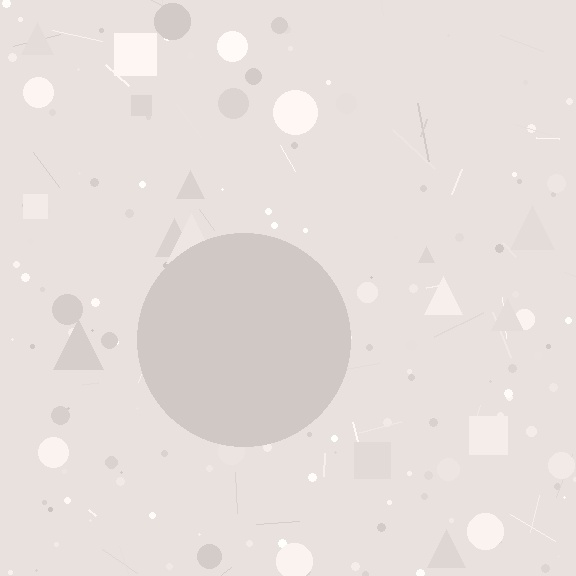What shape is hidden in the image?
A circle is hidden in the image.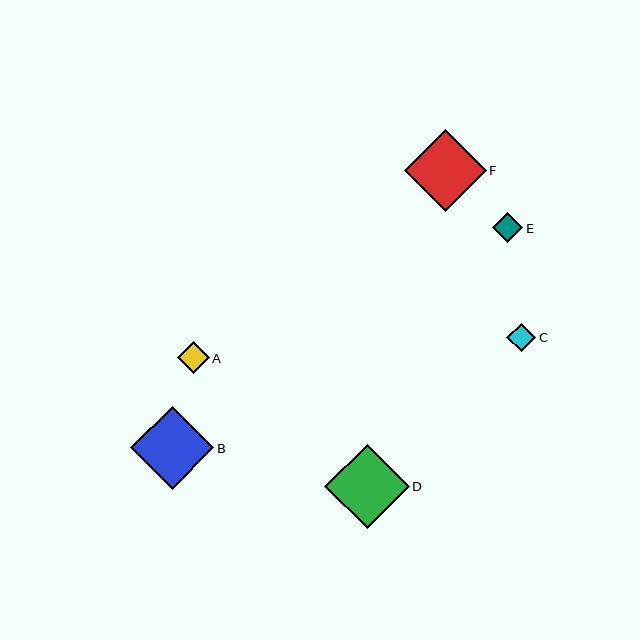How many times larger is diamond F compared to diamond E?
Diamond F is approximately 2.7 times the size of diamond E.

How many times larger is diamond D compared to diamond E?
Diamond D is approximately 2.8 times the size of diamond E.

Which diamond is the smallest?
Diamond C is the smallest with a size of approximately 29 pixels.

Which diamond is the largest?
Diamond D is the largest with a size of approximately 85 pixels.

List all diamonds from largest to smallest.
From largest to smallest: D, B, F, A, E, C.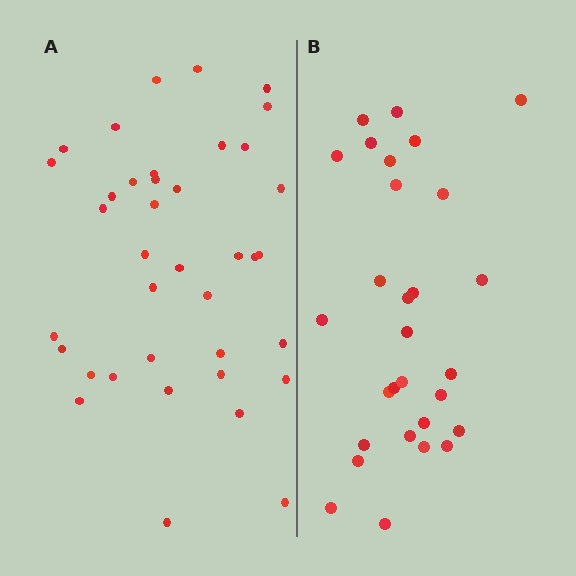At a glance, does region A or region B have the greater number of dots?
Region A (the left region) has more dots.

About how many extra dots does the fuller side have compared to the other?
Region A has roughly 8 or so more dots than region B.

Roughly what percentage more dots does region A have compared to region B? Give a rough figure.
About 30% more.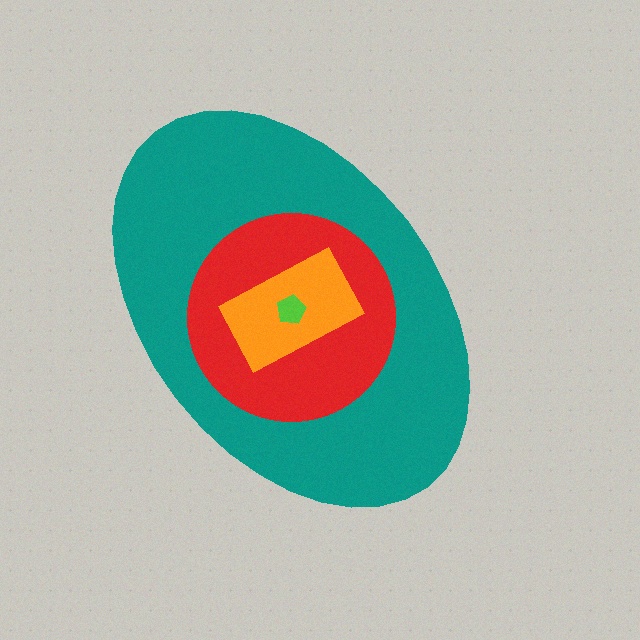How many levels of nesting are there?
4.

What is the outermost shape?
The teal ellipse.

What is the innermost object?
The lime pentagon.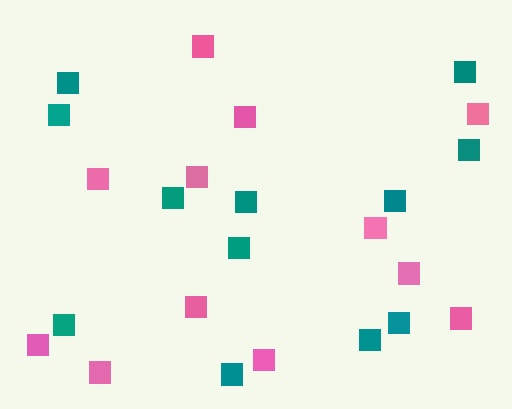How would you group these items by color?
There are 2 groups: one group of pink squares (12) and one group of teal squares (12).